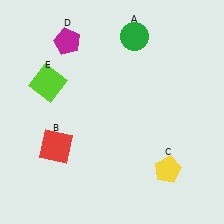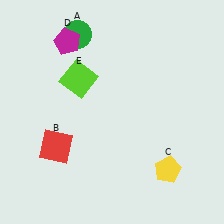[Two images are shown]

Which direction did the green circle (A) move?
The green circle (A) moved left.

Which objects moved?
The objects that moved are: the green circle (A), the lime square (E).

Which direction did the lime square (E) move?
The lime square (E) moved right.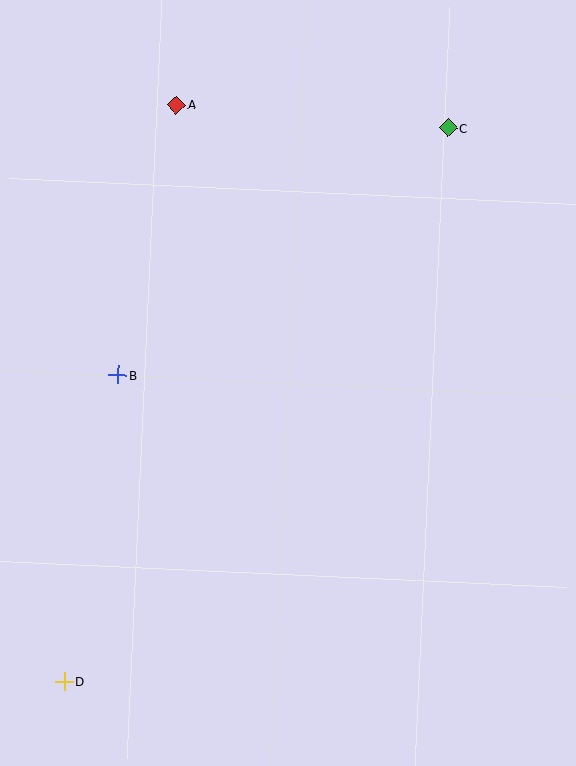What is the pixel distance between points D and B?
The distance between D and B is 311 pixels.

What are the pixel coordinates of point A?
Point A is at (176, 105).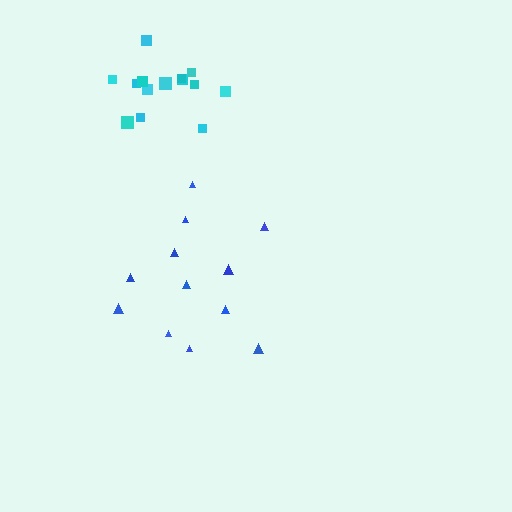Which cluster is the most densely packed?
Cyan.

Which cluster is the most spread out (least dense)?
Blue.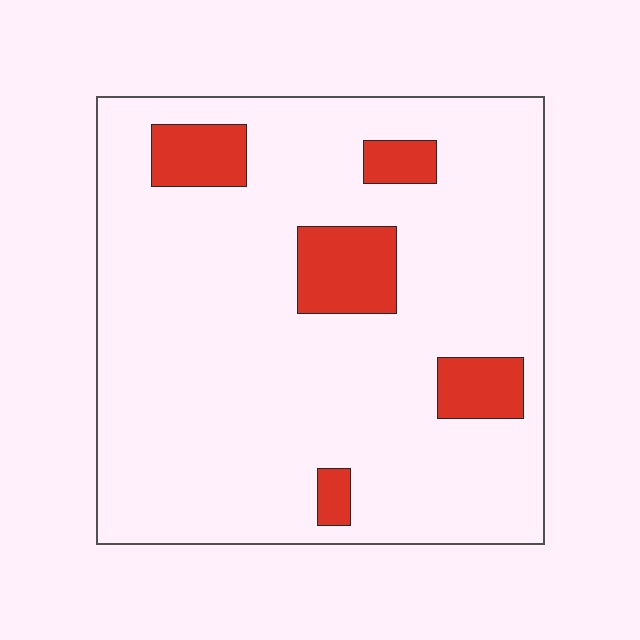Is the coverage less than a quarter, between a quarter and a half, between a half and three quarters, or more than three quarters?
Less than a quarter.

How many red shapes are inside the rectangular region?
5.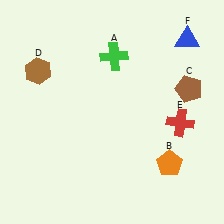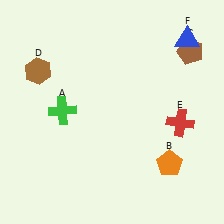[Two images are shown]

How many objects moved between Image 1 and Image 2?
2 objects moved between the two images.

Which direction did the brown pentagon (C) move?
The brown pentagon (C) moved up.